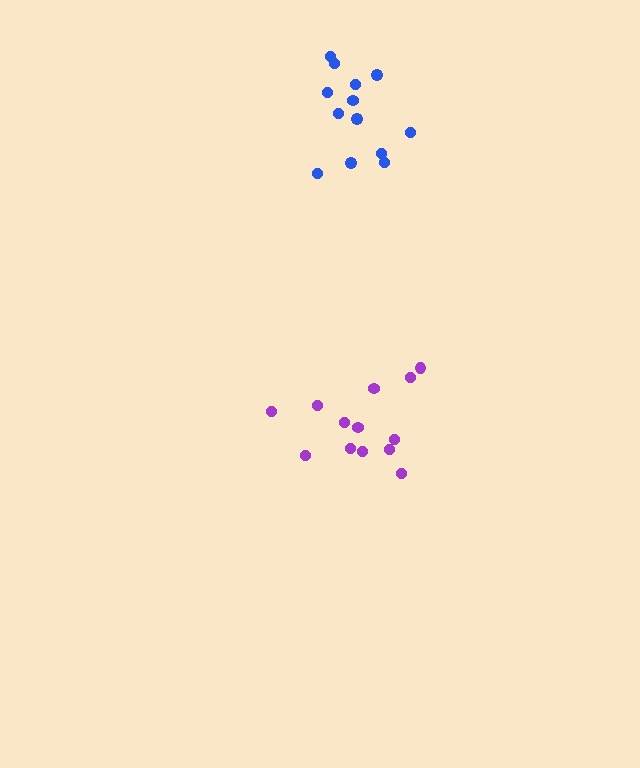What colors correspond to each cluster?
The clusters are colored: purple, blue.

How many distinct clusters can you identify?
There are 2 distinct clusters.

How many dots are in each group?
Group 1: 13 dots, Group 2: 13 dots (26 total).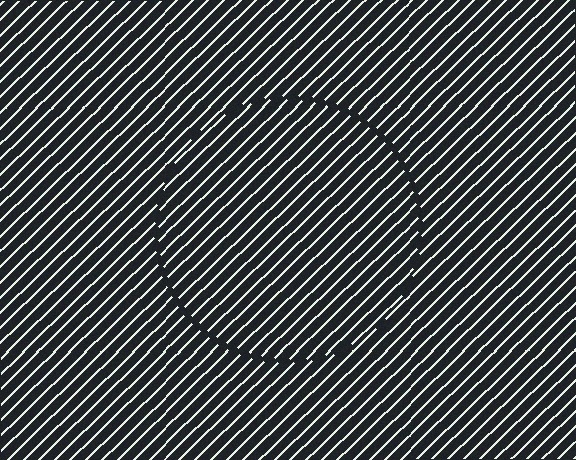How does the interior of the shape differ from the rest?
The interior of the shape contains the same grating, shifted by half a period — the contour is defined by the phase discontinuity where line-ends from the inner and outer gratings abut.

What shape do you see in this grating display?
An illusory circle. The interior of the shape contains the same grating, shifted by half a period — the contour is defined by the phase discontinuity where line-ends from the inner and outer gratings abut.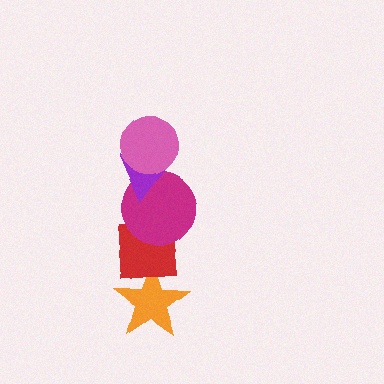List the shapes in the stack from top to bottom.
From top to bottom: the pink circle, the purple triangle, the magenta circle, the red square, the orange star.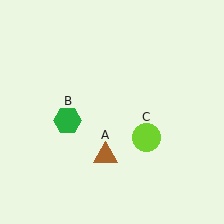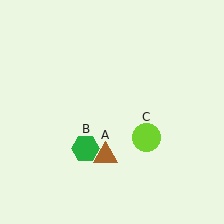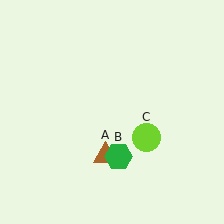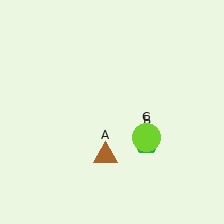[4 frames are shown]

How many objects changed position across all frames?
1 object changed position: green hexagon (object B).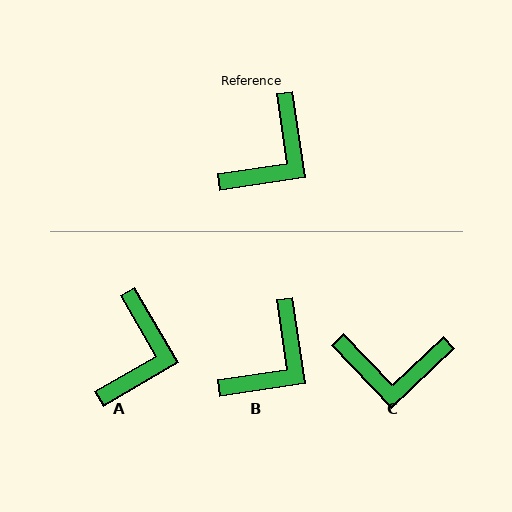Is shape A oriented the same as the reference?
No, it is off by about 22 degrees.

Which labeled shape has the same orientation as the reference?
B.